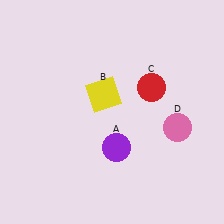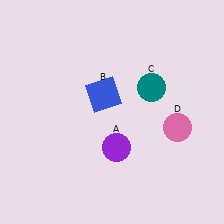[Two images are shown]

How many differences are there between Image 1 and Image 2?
There are 2 differences between the two images.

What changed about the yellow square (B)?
In Image 1, B is yellow. In Image 2, it changed to blue.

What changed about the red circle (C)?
In Image 1, C is red. In Image 2, it changed to teal.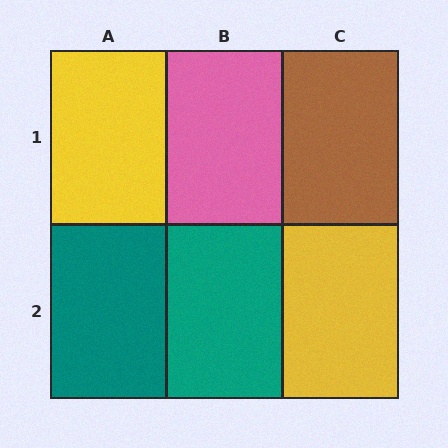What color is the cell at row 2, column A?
Teal.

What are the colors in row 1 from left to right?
Yellow, pink, brown.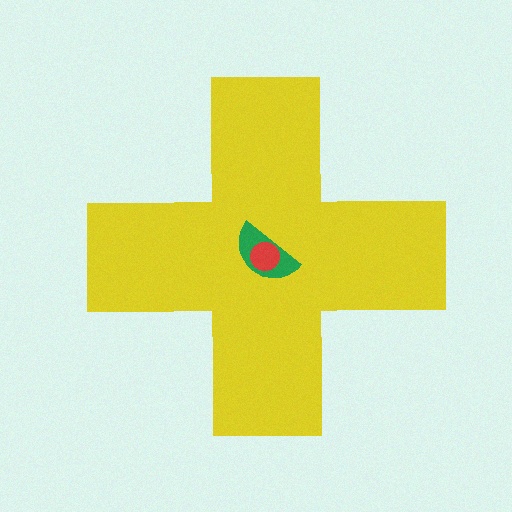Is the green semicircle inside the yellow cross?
Yes.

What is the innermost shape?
The red circle.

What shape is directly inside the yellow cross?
The green semicircle.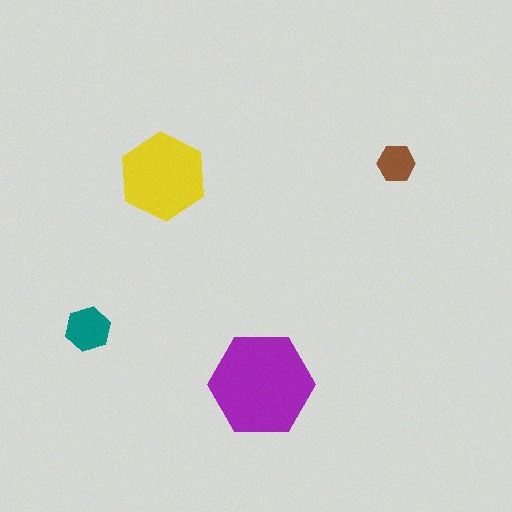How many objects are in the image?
There are 4 objects in the image.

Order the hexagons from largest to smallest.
the purple one, the yellow one, the teal one, the brown one.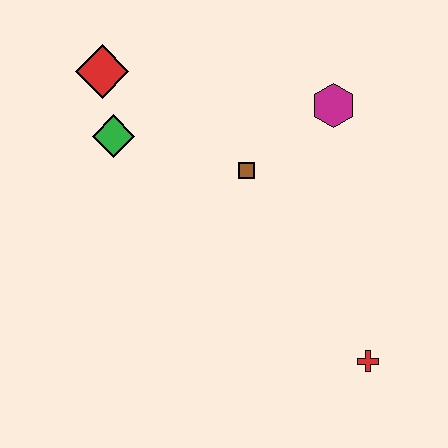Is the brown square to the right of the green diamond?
Yes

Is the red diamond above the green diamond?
Yes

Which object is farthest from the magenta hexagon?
The red cross is farthest from the magenta hexagon.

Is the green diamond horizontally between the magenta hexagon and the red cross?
No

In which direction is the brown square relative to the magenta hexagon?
The brown square is to the left of the magenta hexagon.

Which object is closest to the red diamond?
The green diamond is closest to the red diamond.